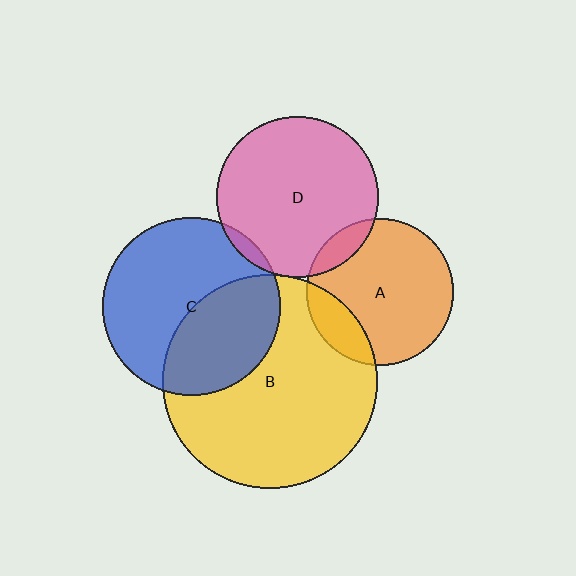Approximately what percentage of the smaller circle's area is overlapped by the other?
Approximately 40%.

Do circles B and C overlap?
Yes.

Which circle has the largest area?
Circle B (yellow).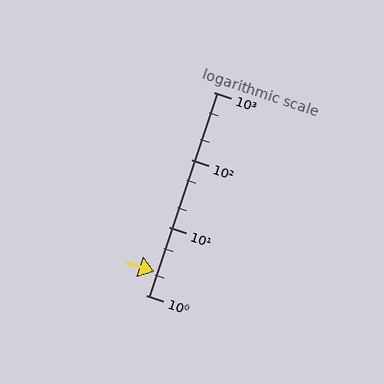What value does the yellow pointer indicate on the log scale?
The pointer indicates approximately 2.2.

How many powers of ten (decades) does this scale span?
The scale spans 3 decades, from 1 to 1000.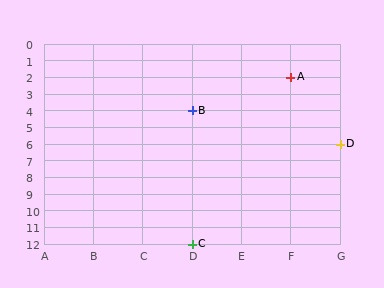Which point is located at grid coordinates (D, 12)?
Point C is at (D, 12).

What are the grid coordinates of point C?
Point C is at grid coordinates (D, 12).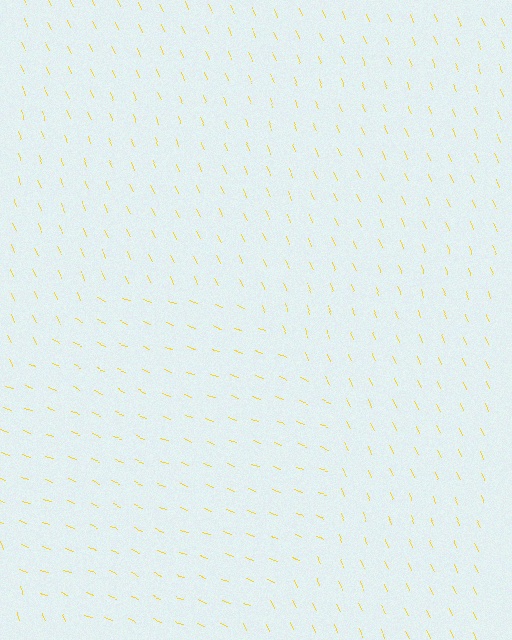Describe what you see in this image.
The image is filled with small yellow line segments. A circle region in the image has lines oriented differently from the surrounding lines, creating a visible texture boundary.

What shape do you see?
I see a circle.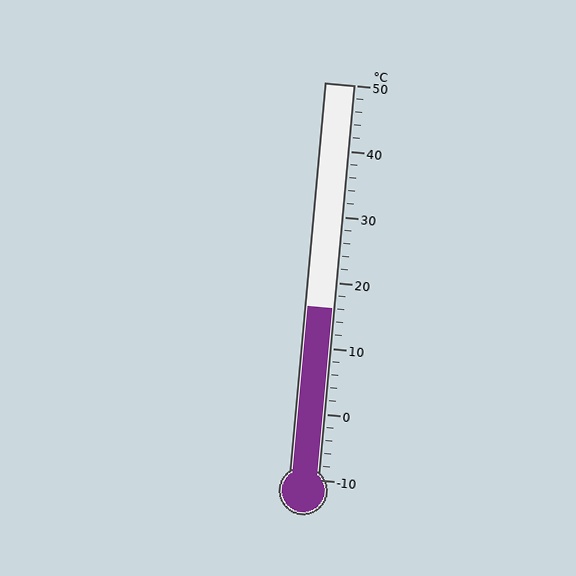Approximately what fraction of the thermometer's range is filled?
The thermometer is filled to approximately 45% of its range.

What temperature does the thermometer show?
The thermometer shows approximately 16°C.